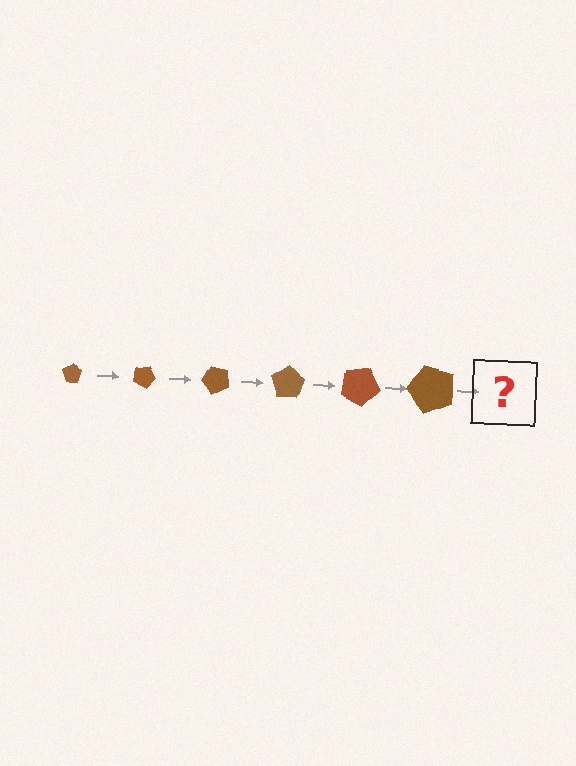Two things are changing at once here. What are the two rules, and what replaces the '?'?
The two rules are that the pentagon grows larger each step and it rotates 25 degrees each step. The '?' should be a pentagon, larger than the previous one and rotated 150 degrees from the start.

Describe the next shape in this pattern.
It should be a pentagon, larger than the previous one and rotated 150 degrees from the start.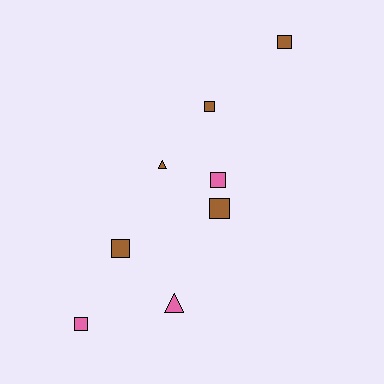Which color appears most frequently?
Brown, with 5 objects.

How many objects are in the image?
There are 8 objects.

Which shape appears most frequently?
Square, with 6 objects.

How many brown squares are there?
There are 4 brown squares.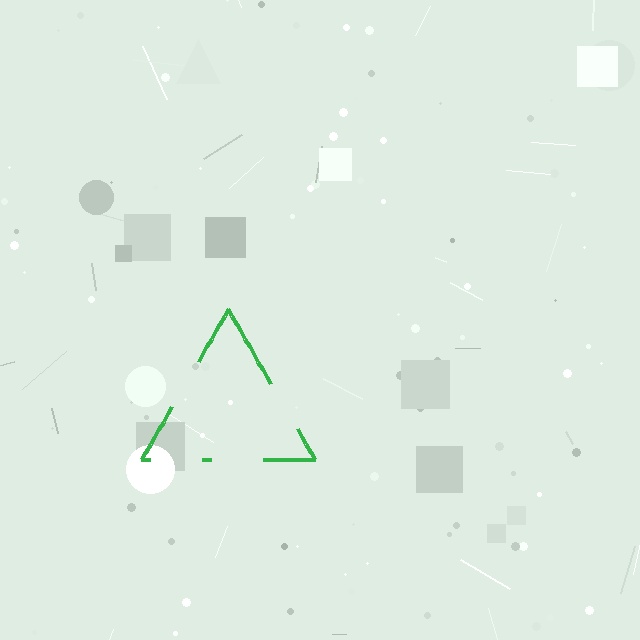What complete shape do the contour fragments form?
The contour fragments form a triangle.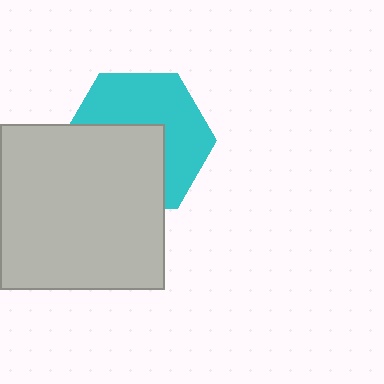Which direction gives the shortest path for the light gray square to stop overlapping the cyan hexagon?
Moving down gives the shortest separation.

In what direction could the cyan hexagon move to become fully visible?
The cyan hexagon could move up. That would shift it out from behind the light gray square entirely.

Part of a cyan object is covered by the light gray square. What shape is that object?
It is a hexagon.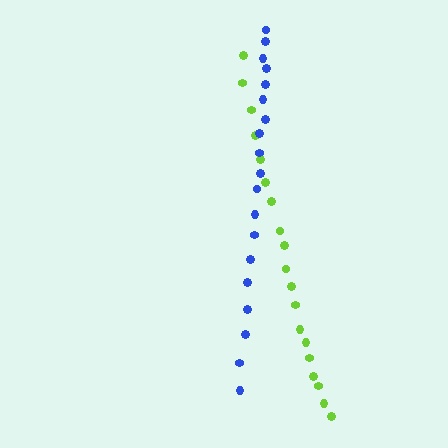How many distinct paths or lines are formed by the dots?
There are 2 distinct paths.